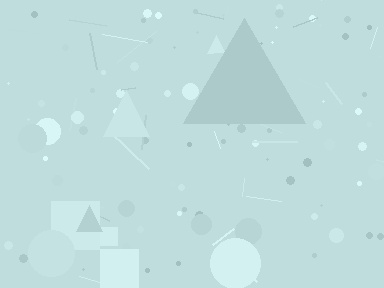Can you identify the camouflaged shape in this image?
The camouflaged shape is a triangle.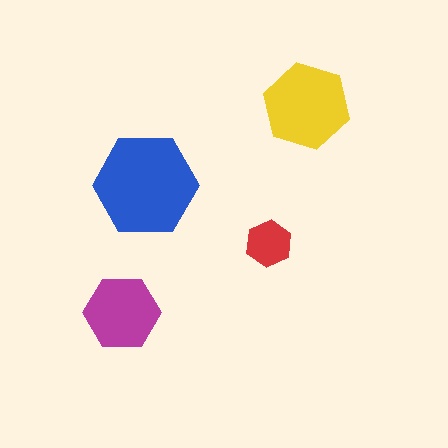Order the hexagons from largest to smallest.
the blue one, the yellow one, the magenta one, the red one.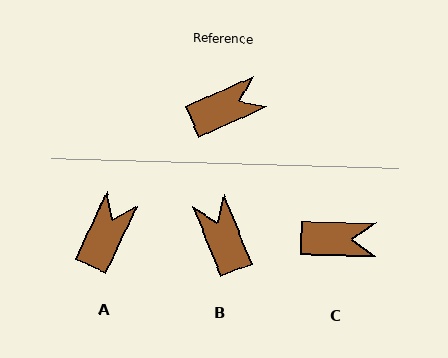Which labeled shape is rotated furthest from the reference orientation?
B, about 87 degrees away.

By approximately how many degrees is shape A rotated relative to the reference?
Approximately 41 degrees counter-clockwise.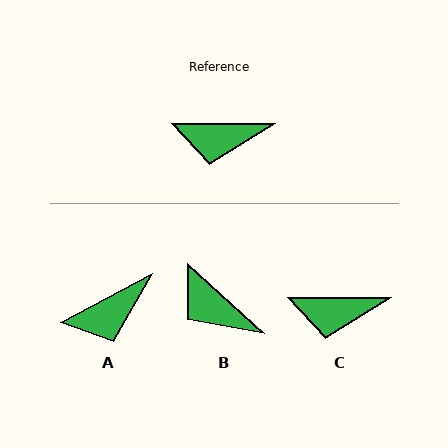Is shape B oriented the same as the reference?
No, it is off by about 42 degrees.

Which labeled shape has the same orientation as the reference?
C.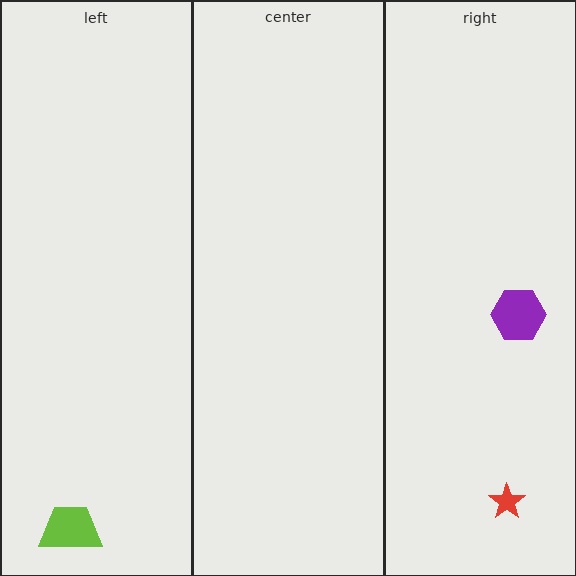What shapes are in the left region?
The lime trapezoid.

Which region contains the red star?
The right region.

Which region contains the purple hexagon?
The right region.